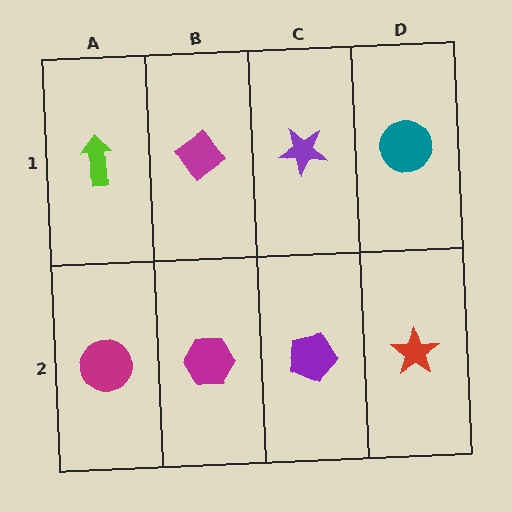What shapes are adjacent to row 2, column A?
A lime arrow (row 1, column A), a magenta hexagon (row 2, column B).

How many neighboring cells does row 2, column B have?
3.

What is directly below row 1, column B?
A magenta hexagon.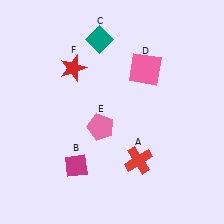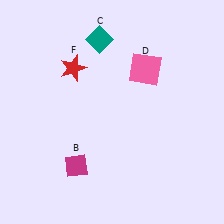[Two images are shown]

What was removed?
The pink pentagon (E), the red cross (A) were removed in Image 2.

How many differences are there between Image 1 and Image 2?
There are 2 differences between the two images.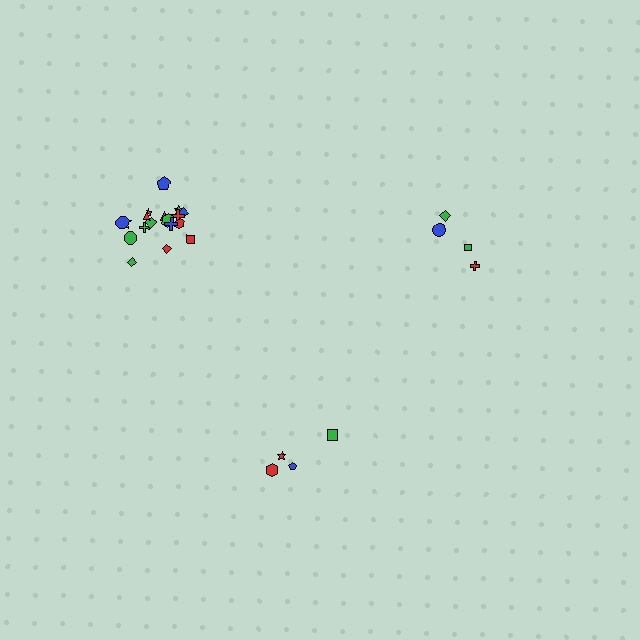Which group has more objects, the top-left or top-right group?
The top-left group.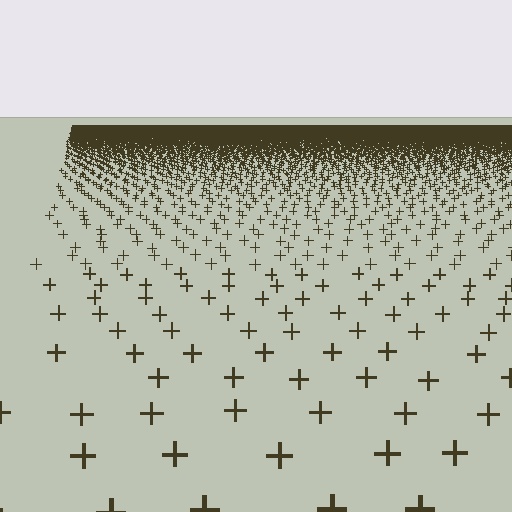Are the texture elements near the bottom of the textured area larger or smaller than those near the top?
Larger. Near the bottom, elements are closer to the viewer and appear at a bigger on-screen size.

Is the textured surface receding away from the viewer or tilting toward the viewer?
The surface is receding away from the viewer. Texture elements get smaller and denser toward the top.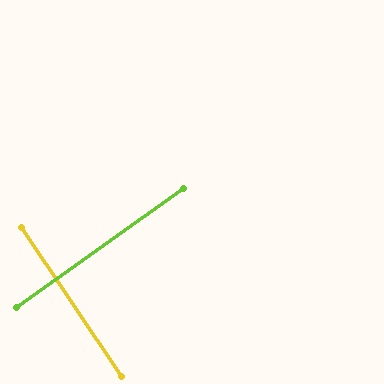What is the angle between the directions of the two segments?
Approximately 88 degrees.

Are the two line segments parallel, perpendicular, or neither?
Perpendicular — they meet at approximately 88°.